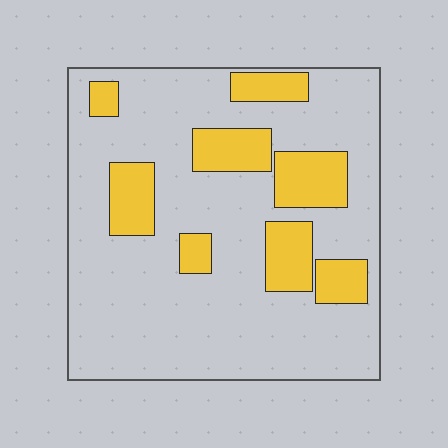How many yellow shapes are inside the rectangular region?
8.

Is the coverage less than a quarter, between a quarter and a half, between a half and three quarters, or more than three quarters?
Less than a quarter.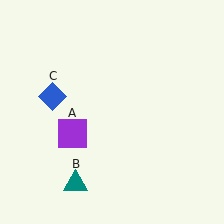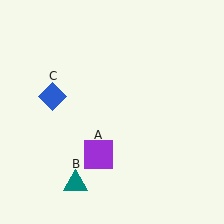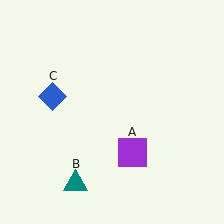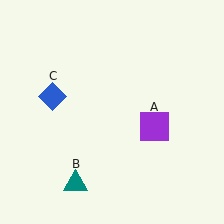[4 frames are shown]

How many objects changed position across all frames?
1 object changed position: purple square (object A).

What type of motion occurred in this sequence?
The purple square (object A) rotated counterclockwise around the center of the scene.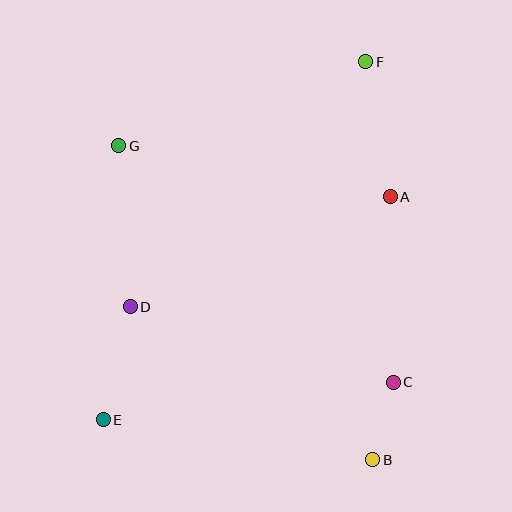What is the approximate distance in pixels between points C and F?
The distance between C and F is approximately 321 pixels.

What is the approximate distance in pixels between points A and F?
The distance between A and F is approximately 137 pixels.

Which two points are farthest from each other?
Points E and F are farthest from each other.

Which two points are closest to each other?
Points B and C are closest to each other.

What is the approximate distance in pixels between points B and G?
The distance between B and G is approximately 404 pixels.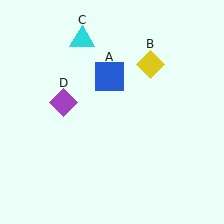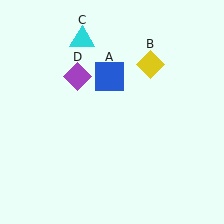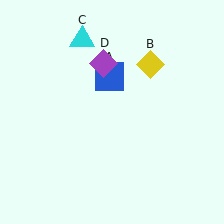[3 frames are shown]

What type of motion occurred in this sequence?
The purple diamond (object D) rotated clockwise around the center of the scene.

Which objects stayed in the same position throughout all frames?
Blue square (object A) and yellow diamond (object B) and cyan triangle (object C) remained stationary.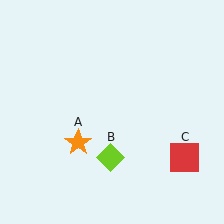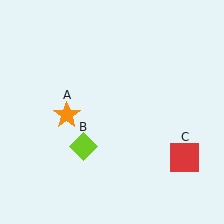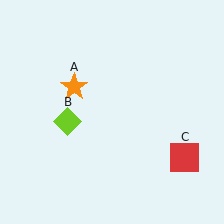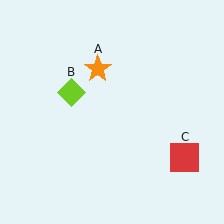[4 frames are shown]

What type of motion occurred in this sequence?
The orange star (object A), lime diamond (object B) rotated clockwise around the center of the scene.